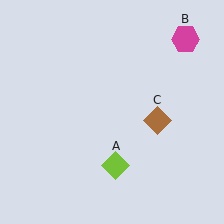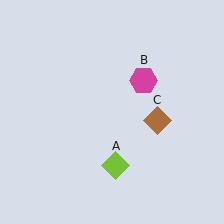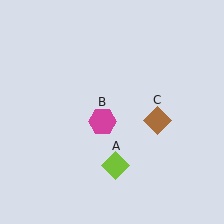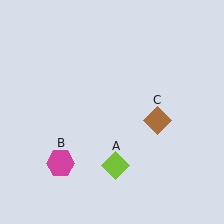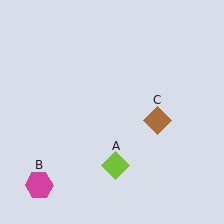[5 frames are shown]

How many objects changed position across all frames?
1 object changed position: magenta hexagon (object B).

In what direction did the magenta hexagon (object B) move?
The magenta hexagon (object B) moved down and to the left.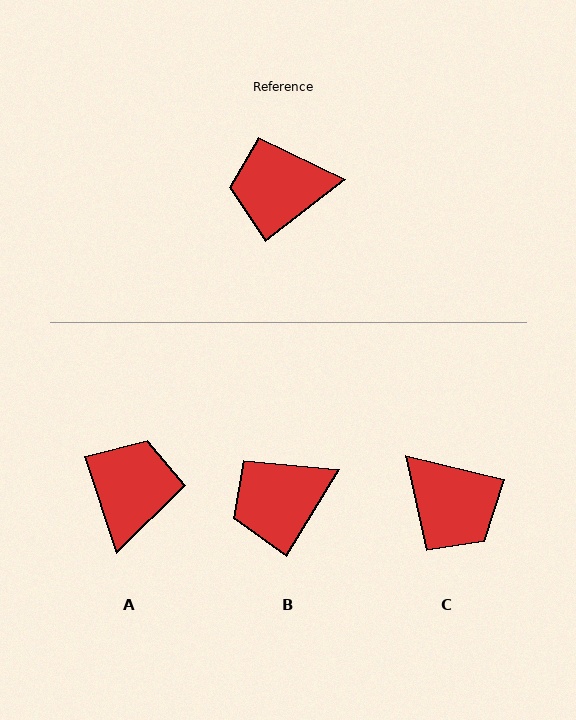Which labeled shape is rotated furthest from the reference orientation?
C, about 129 degrees away.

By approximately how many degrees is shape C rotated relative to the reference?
Approximately 129 degrees counter-clockwise.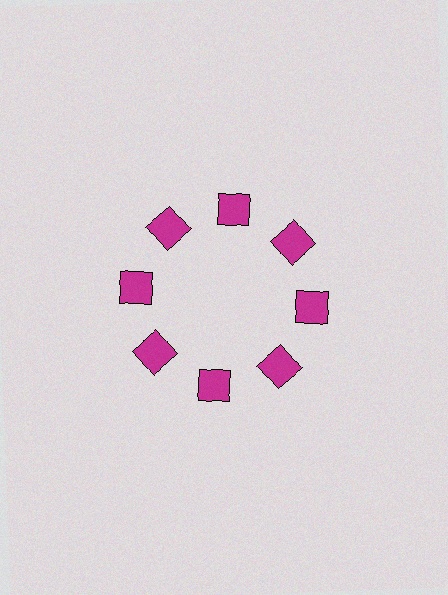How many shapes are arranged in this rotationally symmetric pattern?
There are 8 shapes, arranged in 8 groups of 1.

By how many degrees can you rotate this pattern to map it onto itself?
The pattern maps onto itself every 45 degrees of rotation.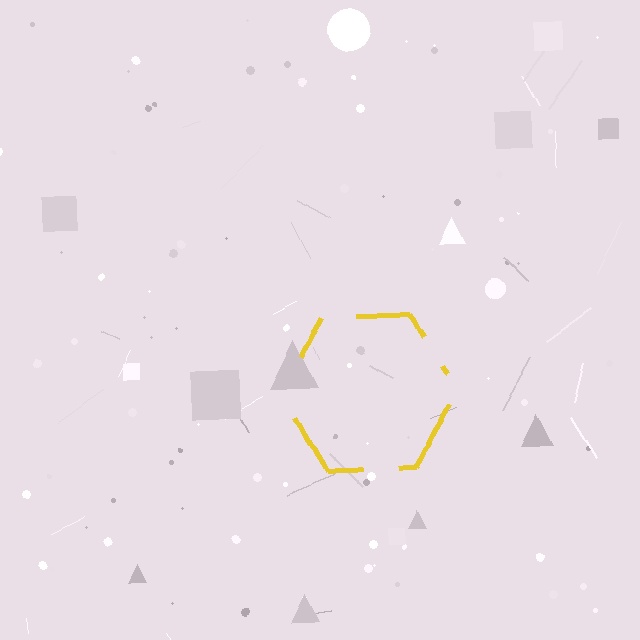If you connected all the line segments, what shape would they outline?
They would outline a hexagon.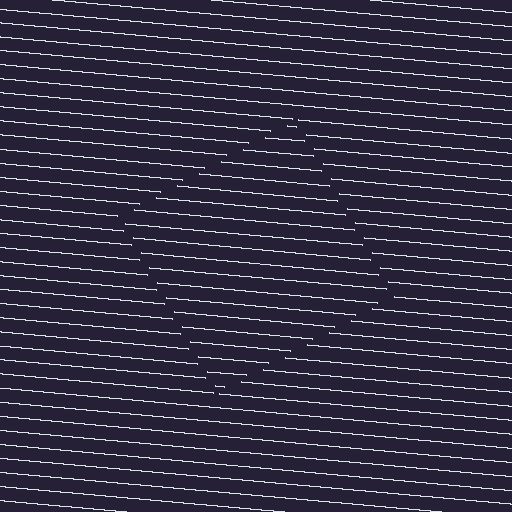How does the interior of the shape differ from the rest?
The interior of the shape contains the same grating, shifted by half a period — the contour is defined by the phase discontinuity where line-ends from the inner and outer gratings abut.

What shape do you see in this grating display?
An illusory square. The interior of the shape contains the same grating, shifted by half a period — the contour is defined by the phase discontinuity where line-ends from the inner and outer gratings abut.